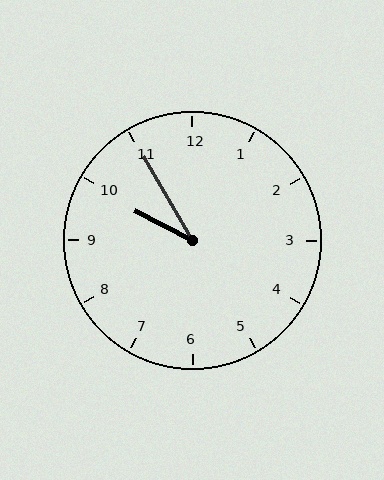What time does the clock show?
9:55.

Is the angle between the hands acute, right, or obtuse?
It is acute.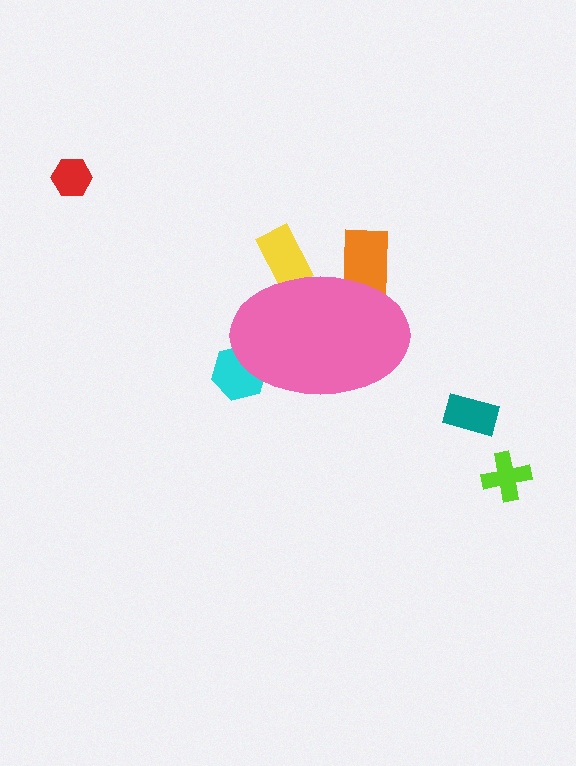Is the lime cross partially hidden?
No, the lime cross is fully visible.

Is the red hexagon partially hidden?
No, the red hexagon is fully visible.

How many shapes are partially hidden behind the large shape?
3 shapes are partially hidden.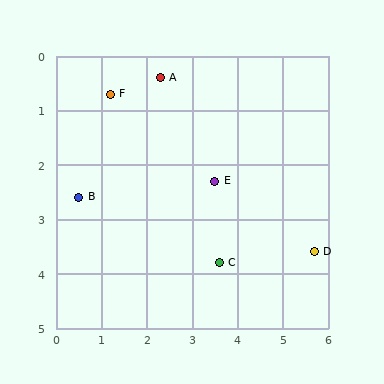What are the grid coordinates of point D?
Point D is at approximately (5.7, 3.6).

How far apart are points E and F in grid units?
Points E and F are about 2.8 grid units apart.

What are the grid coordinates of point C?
Point C is at approximately (3.6, 3.8).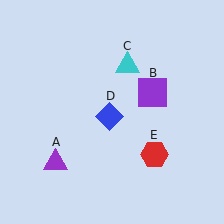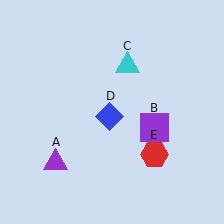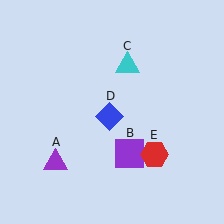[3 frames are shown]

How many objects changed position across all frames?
1 object changed position: purple square (object B).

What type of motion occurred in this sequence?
The purple square (object B) rotated clockwise around the center of the scene.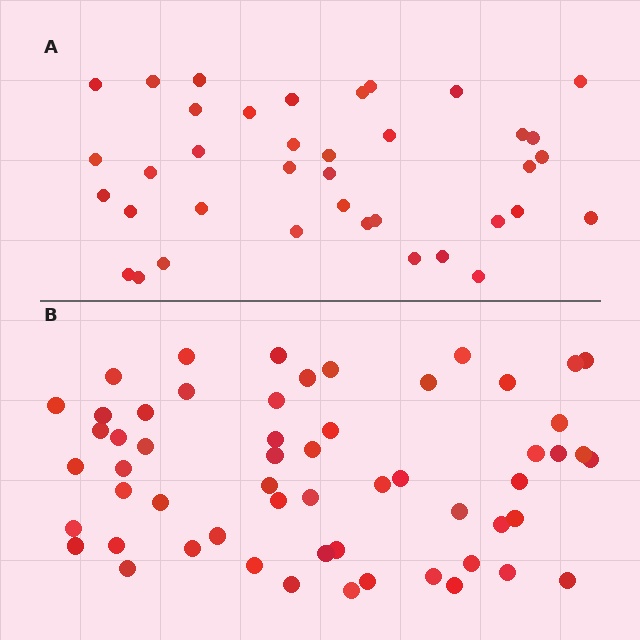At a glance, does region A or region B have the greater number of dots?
Region B (the bottom region) has more dots.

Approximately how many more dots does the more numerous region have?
Region B has approximately 20 more dots than region A.